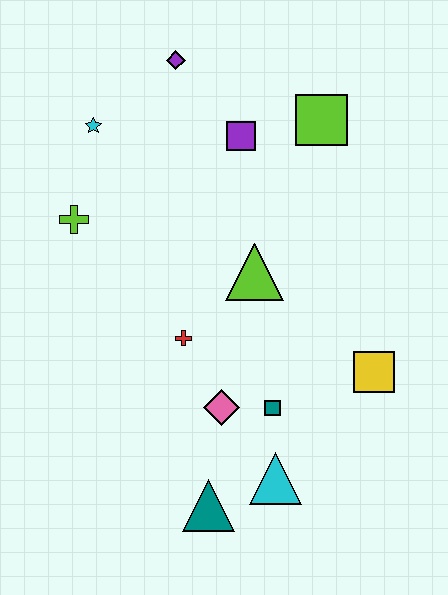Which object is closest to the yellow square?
The teal square is closest to the yellow square.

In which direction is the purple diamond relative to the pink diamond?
The purple diamond is above the pink diamond.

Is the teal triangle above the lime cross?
No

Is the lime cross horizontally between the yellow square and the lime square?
No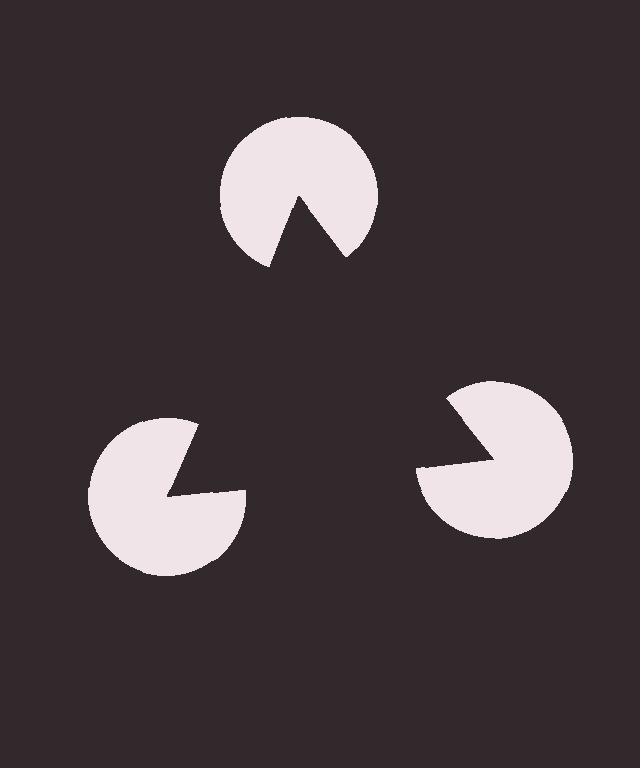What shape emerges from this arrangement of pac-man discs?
An illusory triangle — its edges are inferred from the aligned wedge cuts in the pac-man discs, not physically drawn.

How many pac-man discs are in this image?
There are 3 — one at each vertex of the illusory triangle.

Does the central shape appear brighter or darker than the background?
It typically appears slightly darker than the background, even though no actual brightness change is drawn.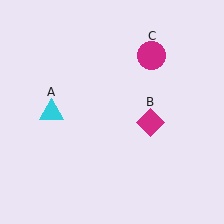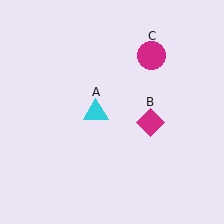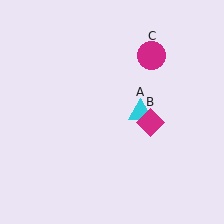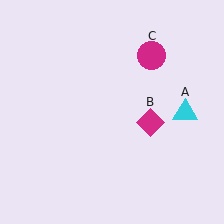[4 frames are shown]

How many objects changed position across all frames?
1 object changed position: cyan triangle (object A).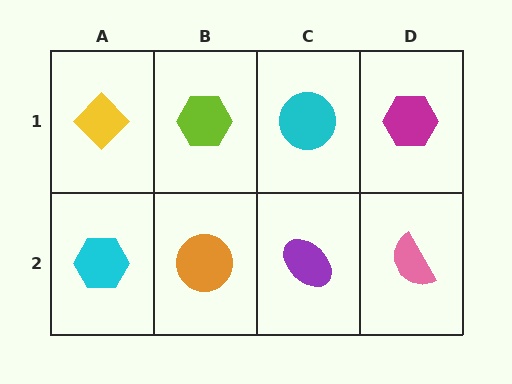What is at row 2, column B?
An orange circle.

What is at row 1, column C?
A cyan circle.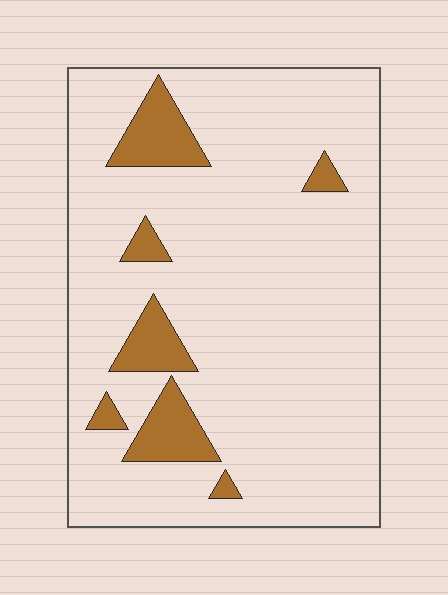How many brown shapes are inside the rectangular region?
7.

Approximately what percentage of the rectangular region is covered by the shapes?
Approximately 10%.